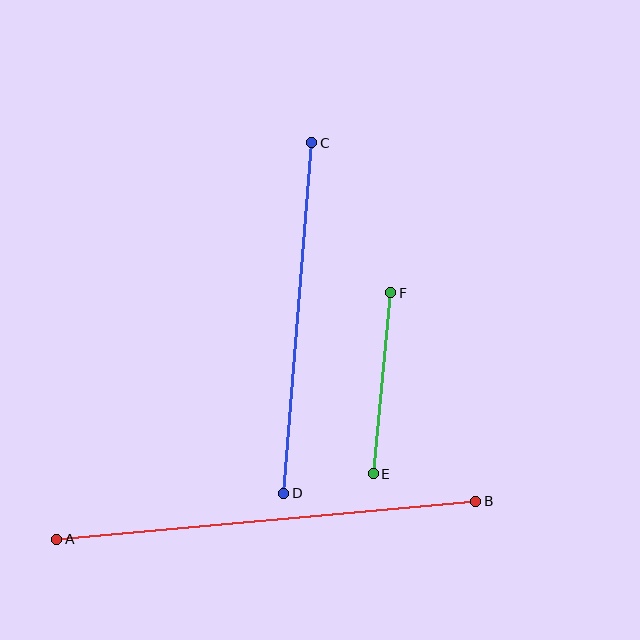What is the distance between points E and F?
The distance is approximately 182 pixels.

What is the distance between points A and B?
The distance is approximately 421 pixels.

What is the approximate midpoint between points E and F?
The midpoint is at approximately (382, 383) pixels.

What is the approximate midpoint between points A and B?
The midpoint is at approximately (266, 520) pixels.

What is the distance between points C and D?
The distance is approximately 351 pixels.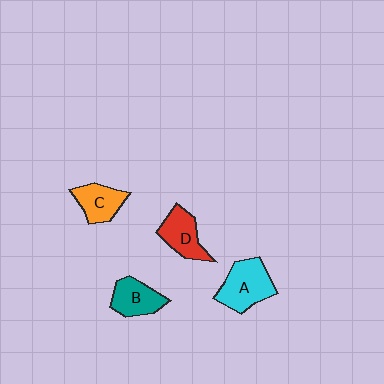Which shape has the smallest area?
Shape C (orange).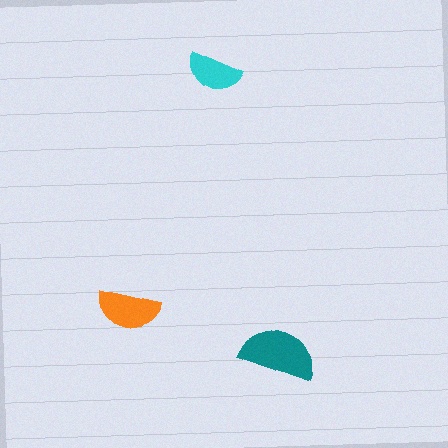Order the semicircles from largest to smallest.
the teal one, the orange one, the cyan one.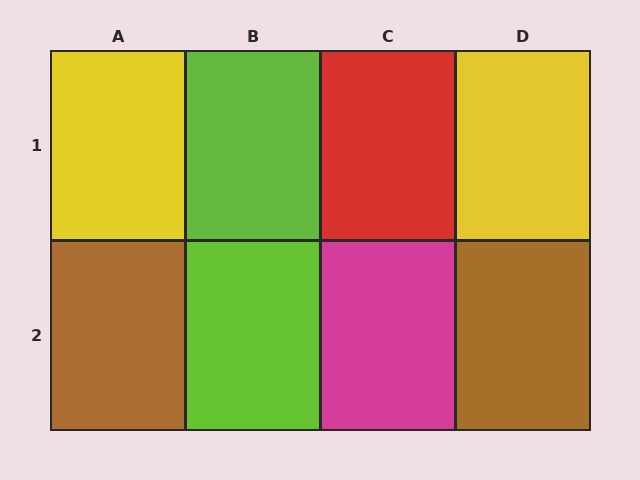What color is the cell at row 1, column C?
Red.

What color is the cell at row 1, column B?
Lime.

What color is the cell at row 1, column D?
Yellow.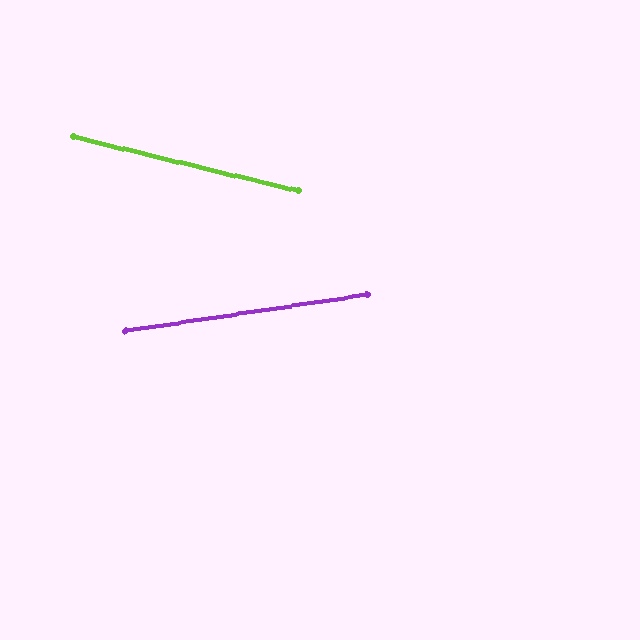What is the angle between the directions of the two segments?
Approximately 22 degrees.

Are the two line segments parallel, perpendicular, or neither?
Neither parallel nor perpendicular — they differ by about 22°.